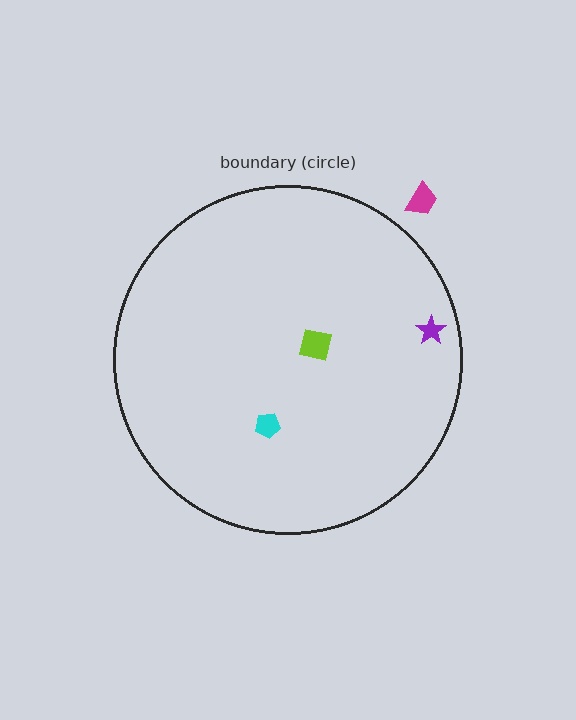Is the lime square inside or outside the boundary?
Inside.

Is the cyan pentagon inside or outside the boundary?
Inside.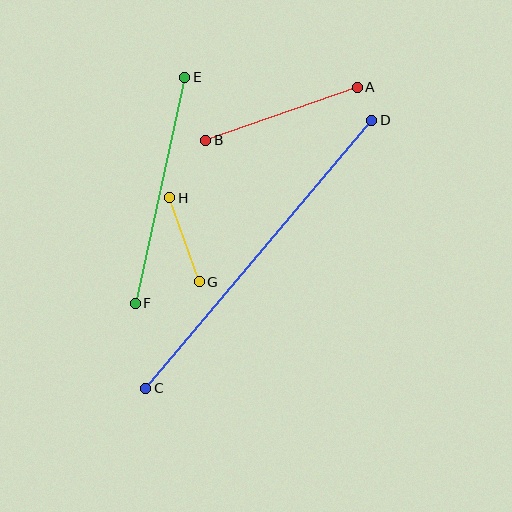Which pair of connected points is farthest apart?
Points C and D are farthest apart.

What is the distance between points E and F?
The distance is approximately 231 pixels.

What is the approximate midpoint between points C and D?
The midpoint is at approximately (259, 254) pixels.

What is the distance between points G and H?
The distance is approximately 89 pixels.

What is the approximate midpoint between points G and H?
The midpoint is at approximately (185, 240) pixels.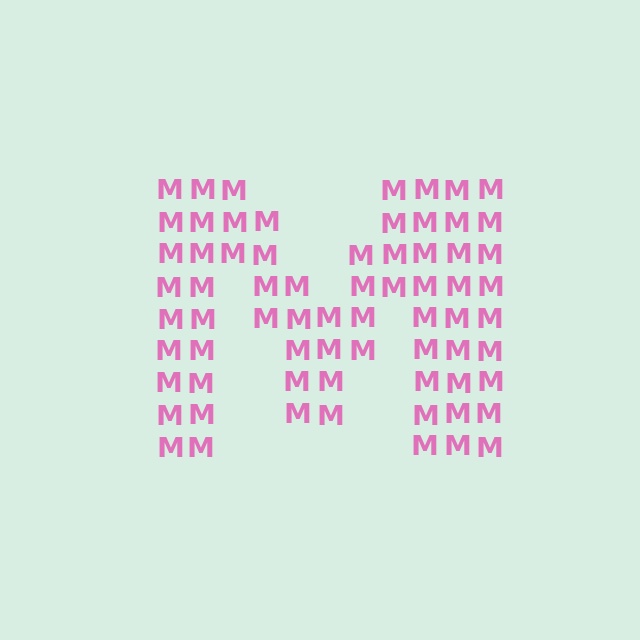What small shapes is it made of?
It is made of small letter M's.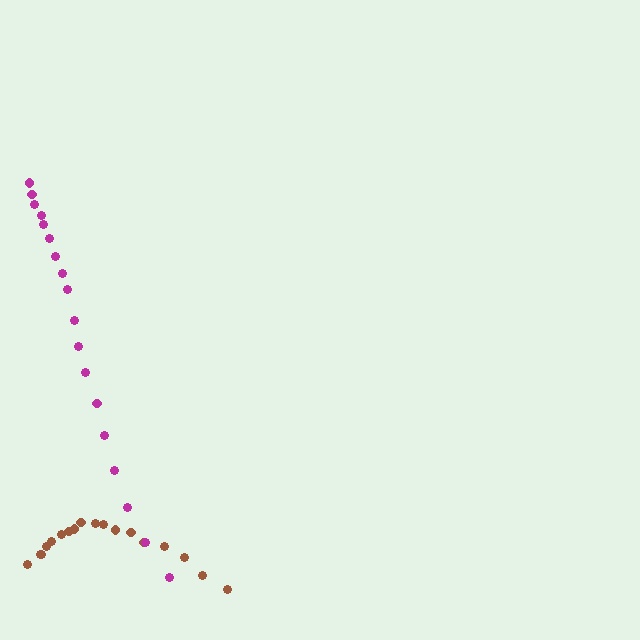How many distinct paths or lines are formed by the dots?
There are 2 distinct paths.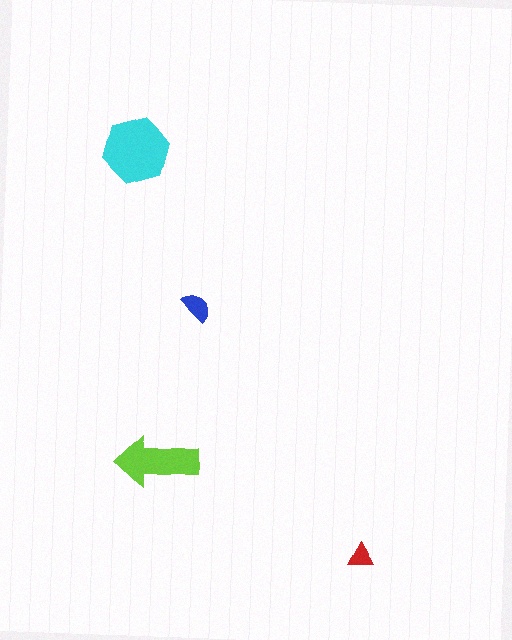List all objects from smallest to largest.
The red triangle, the blue semicircle, the lime arrow, the cyan hexagon.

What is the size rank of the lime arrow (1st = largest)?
2nd.